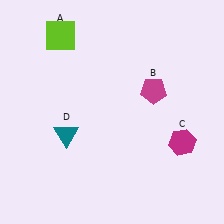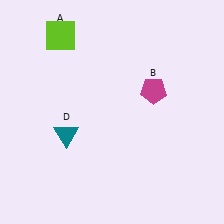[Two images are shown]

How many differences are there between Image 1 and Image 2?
There is 1 difference between the two images.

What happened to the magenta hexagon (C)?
The magenta hexagon (C) was removed in Image 2. It was in the bottom-right area of Image 1.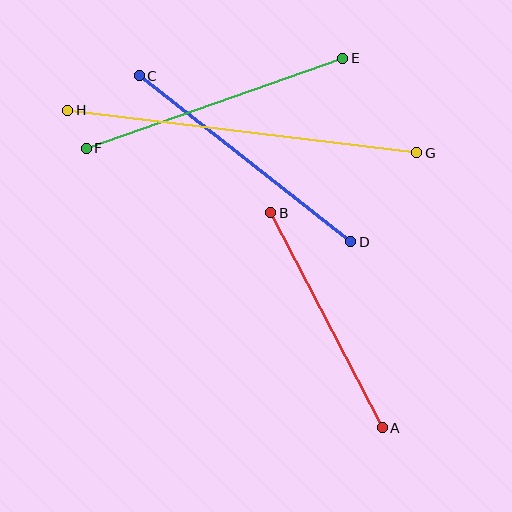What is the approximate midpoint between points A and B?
The midpoint is at approximately (326, 320) pixels.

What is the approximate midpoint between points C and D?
The midpoint is at approximately (245, 159) pixels.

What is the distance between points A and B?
The distance is approximately 242 pixels.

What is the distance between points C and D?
The distance is approximately 269 pixels.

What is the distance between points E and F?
The distance is approximately 272 pixels.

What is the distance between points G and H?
The distance is approximately 351 pixels.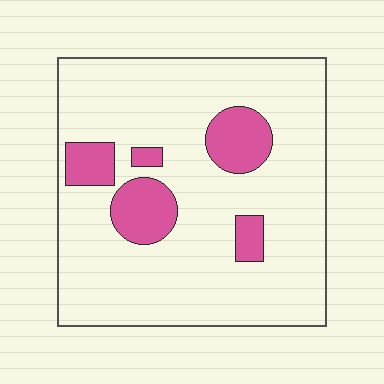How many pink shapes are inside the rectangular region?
5.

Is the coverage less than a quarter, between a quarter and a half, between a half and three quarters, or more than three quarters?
Less than a quarter.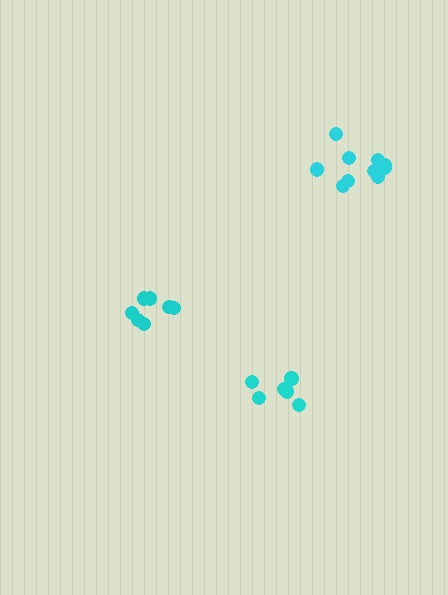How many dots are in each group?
Group 1: 7 dots, Group 2: 10 dots, Group 3: 6 dots (23 total).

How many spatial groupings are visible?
There are 3 spatial groupings.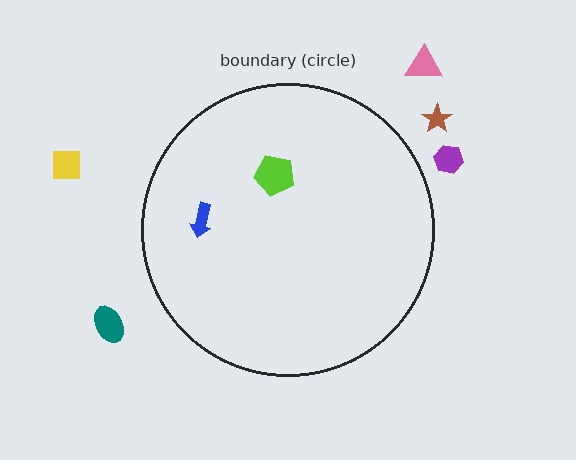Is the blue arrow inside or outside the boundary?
Inside.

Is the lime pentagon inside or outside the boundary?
Inside.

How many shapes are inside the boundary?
2 inside, 5 outside.